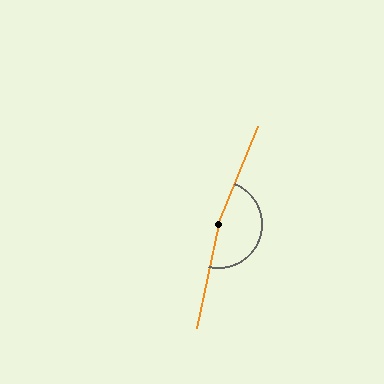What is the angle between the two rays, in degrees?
Approximately 170 degrees.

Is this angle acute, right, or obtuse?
It is obtuse.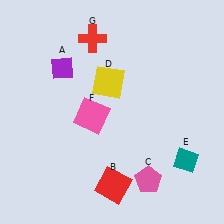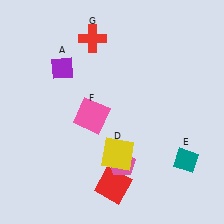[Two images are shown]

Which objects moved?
The objects that moved are: the pink pentagon (C), the yellow square (D).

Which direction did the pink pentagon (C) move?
The pink pentagon (C) moved left.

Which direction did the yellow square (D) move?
The yellow square (D) moved down.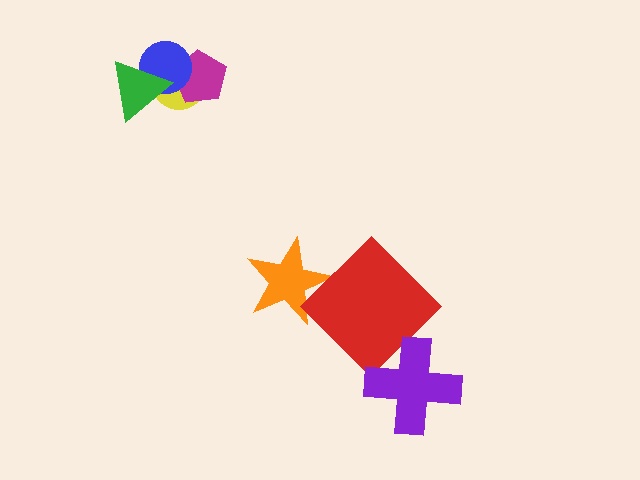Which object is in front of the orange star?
The red diamond is in front of the orange star.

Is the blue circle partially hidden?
Yes, it is partially covered by another shape.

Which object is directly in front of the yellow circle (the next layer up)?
The magenta pentagon is directly in front of the yellow circle.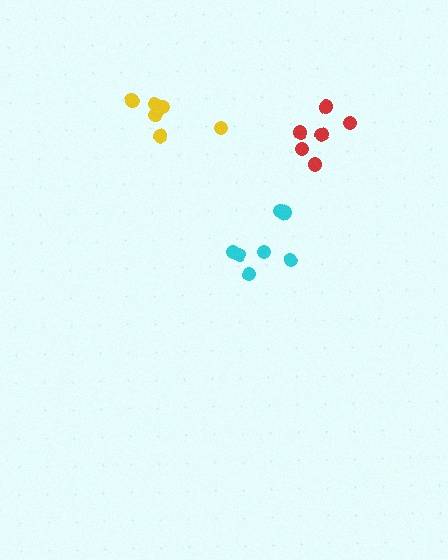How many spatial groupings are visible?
There are 3 spatial groupings.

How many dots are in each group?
Group 1: 6 dots, Group 2: 6 dots, Group 3: 7 dots (19 total).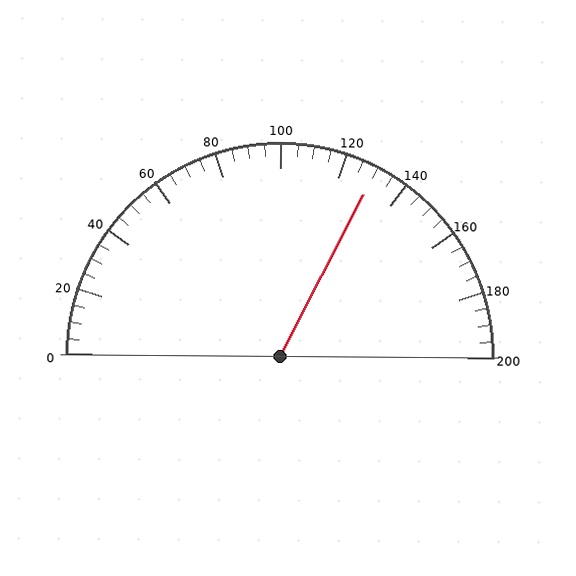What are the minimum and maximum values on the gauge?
The gauge ranges from 0 to 200.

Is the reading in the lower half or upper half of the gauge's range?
The reading is in the upper half of the range (0 to 200).